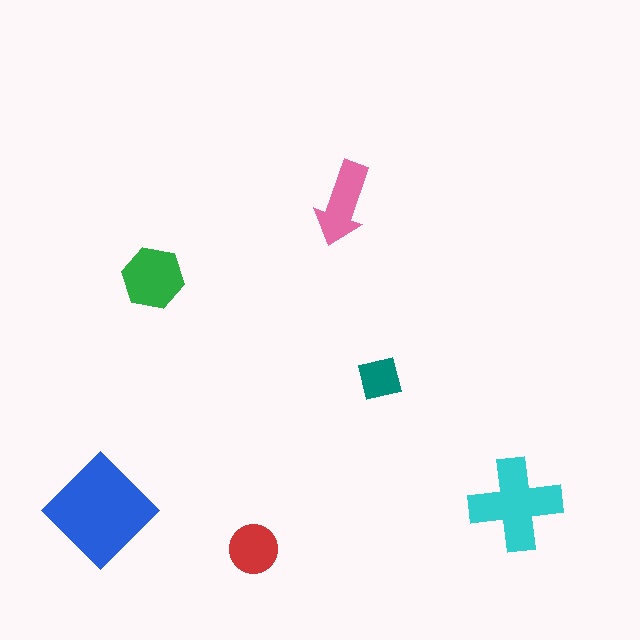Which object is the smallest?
The teal square.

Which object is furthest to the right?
The cyan cross is rightmost.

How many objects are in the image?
There are 6 objects in the image.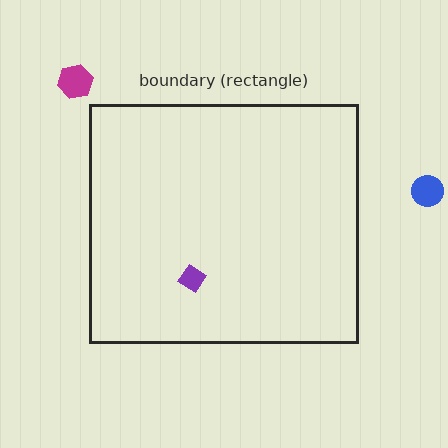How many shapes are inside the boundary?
1 inside, 2 outside.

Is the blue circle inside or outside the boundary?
Outside.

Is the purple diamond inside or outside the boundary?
Inside.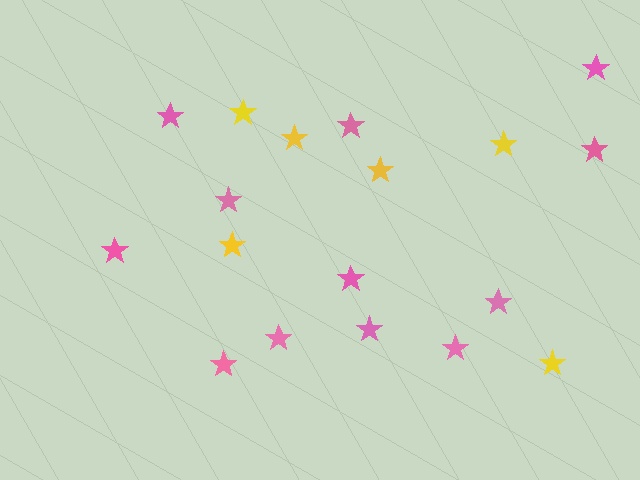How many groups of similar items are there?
There are 2 groups: one group of pink stars (12) and one group of yellow stars (6).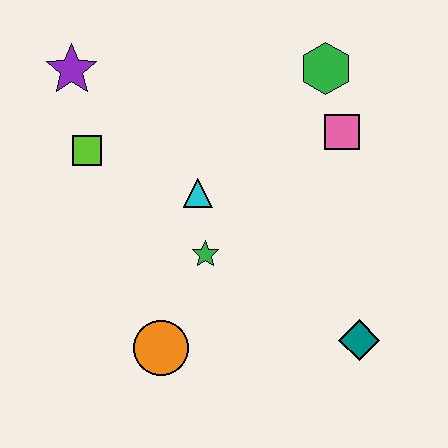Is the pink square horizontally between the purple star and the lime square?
No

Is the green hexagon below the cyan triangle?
No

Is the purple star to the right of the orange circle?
No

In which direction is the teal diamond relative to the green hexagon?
The teal diamond is below the green hexagon.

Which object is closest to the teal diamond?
The green star is closest to the teal diamond.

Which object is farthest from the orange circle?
The green hexagon is farthest from the orange circle.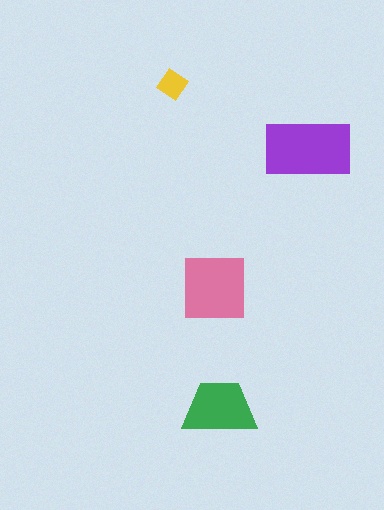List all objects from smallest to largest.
The yellow diamond, the green trapezoid, the pink square, the purple rectangle.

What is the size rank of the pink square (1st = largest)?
2nd.